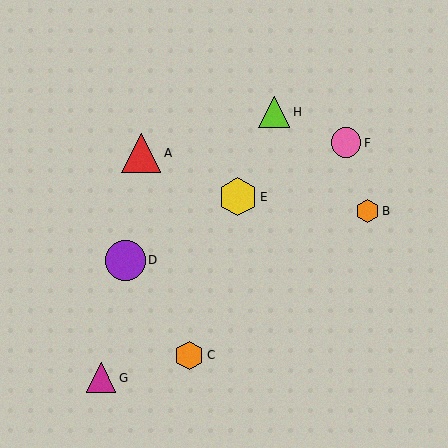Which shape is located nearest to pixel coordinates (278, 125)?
The lime triangle (labeled H) at (274, 112) is nearest to that location.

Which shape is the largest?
The red triangle (labeled A) is the largest.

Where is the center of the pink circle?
The center of the pink circle is at (346, 143).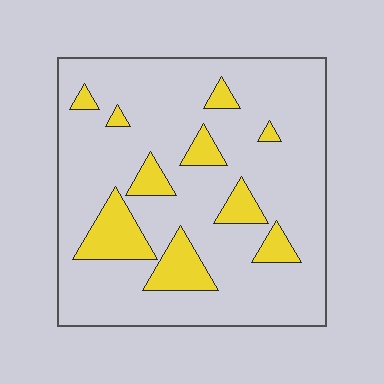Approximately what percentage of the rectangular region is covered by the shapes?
Approximately 15%.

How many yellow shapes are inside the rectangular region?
10.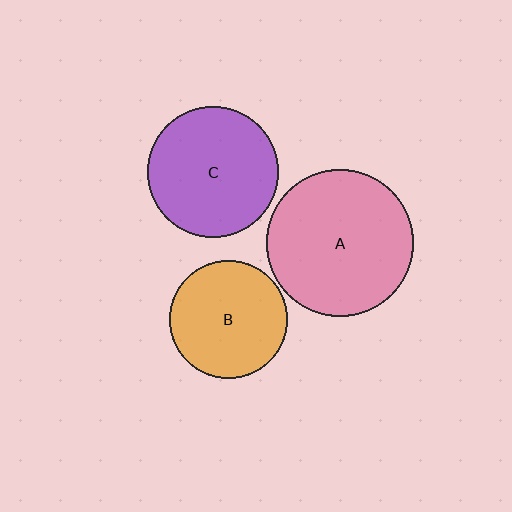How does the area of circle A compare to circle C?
Approximately 1.3 times.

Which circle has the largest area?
Circle A (pink).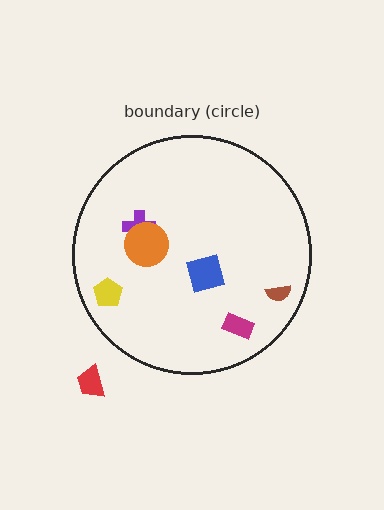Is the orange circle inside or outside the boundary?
Inside.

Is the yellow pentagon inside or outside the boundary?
Inside.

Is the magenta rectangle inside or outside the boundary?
Inside.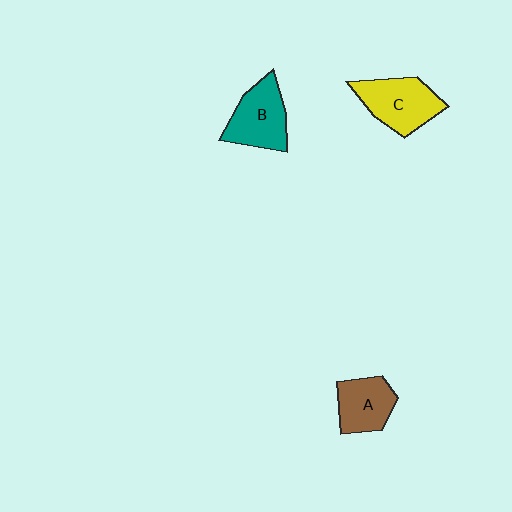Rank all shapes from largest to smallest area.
From largest to smallest: C (yellow), B (teal), A (brown).